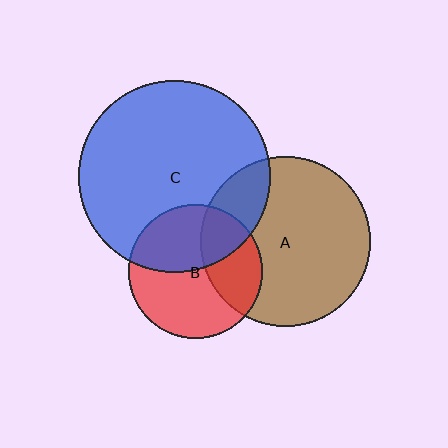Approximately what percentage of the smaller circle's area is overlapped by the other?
Approximately 35%.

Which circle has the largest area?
Circle C (blue).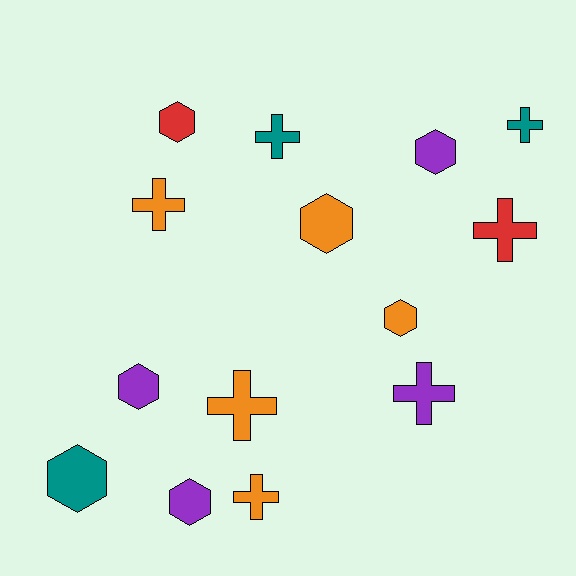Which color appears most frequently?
Orange, with 5 objects.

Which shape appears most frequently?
Hexagon, with 7 objects.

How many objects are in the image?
There are 14 objects.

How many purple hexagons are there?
There are 3 purple hexagons.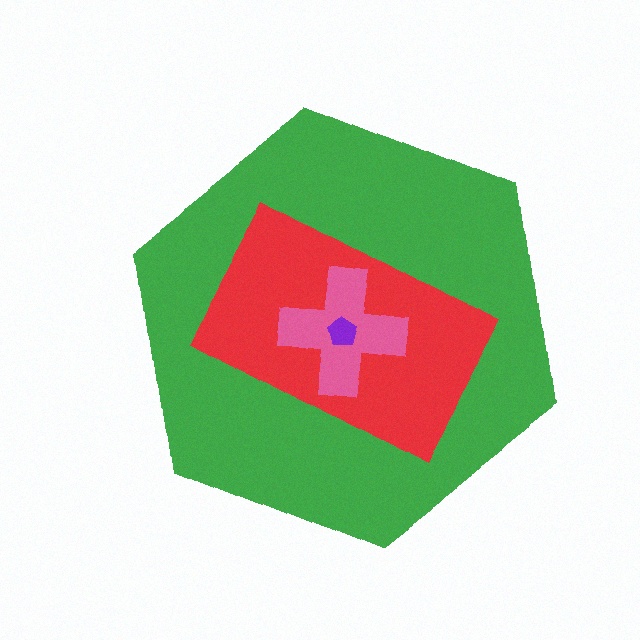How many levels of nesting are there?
4.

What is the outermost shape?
The green hexagon.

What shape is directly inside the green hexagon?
The red rectangle.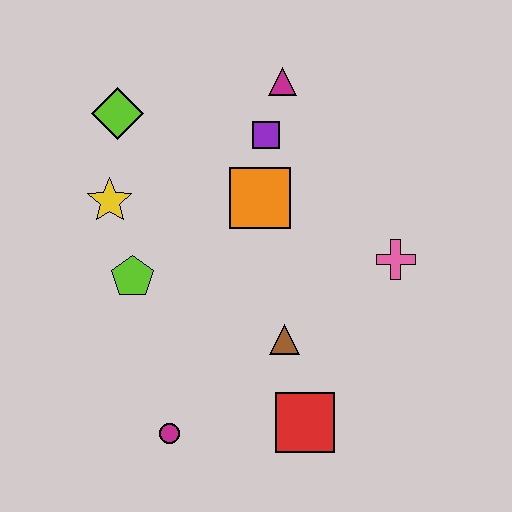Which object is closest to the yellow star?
The lime pentagon is closest to the yellow star.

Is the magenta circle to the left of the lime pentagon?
No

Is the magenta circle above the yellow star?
No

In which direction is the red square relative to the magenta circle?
The red square is to the right of the magenta circle.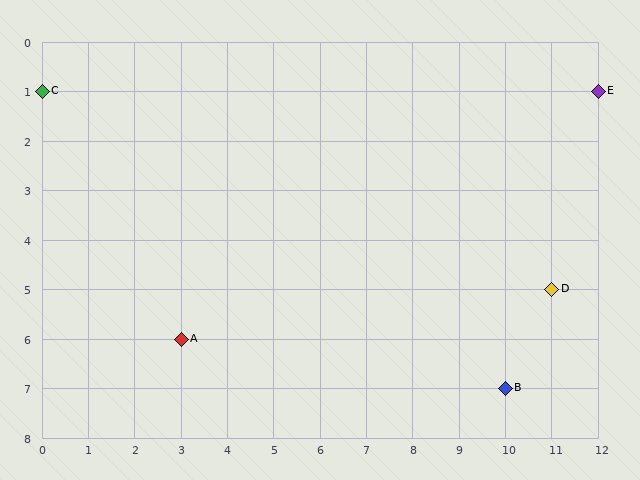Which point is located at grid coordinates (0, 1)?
Point C is at (0, 1).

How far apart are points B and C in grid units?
Points B and C are 10 columns and 6 rows apart (about 11.7 grid units diagonally).